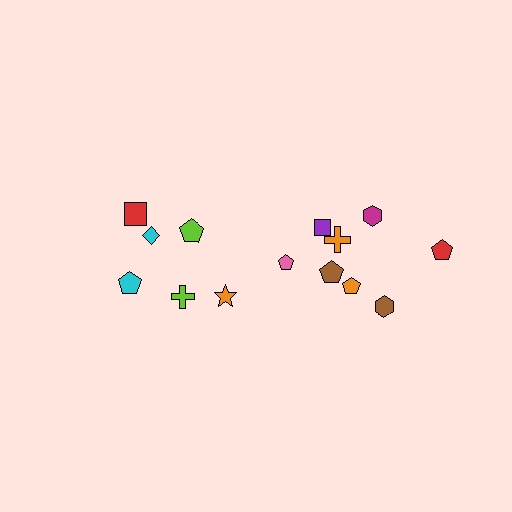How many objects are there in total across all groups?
There are 14 objects.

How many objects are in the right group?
There are 8 objects.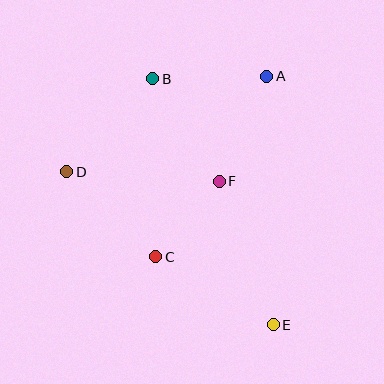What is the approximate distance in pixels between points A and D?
The distance between A and D is approximately 221 pixels.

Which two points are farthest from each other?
Points B and E are farthest from each other.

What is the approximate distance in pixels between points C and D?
The distance between C and D is approximately 123 pixels.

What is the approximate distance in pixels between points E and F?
The distance between E and F is approximately 153 pixels.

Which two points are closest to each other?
Points C and F are closest to each other.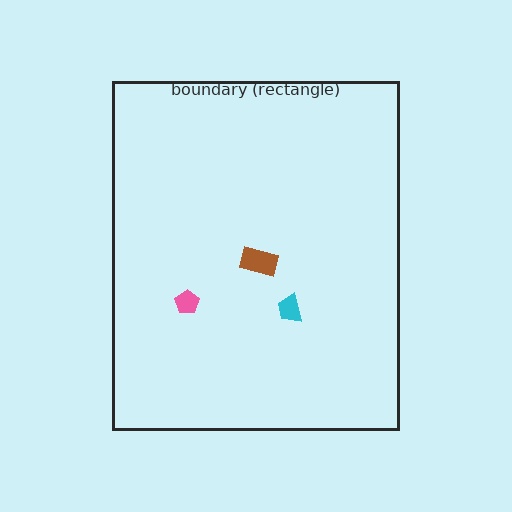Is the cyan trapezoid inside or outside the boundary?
Inside.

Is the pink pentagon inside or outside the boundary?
Inside.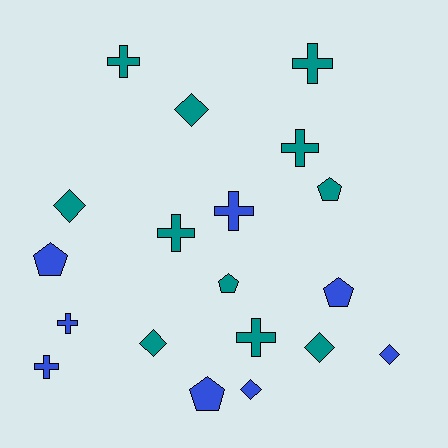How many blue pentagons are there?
There are 3 blue pentagons.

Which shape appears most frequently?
Cross, with 8 objects.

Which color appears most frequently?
Teal, with 11 objects.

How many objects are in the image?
There are 19 objects.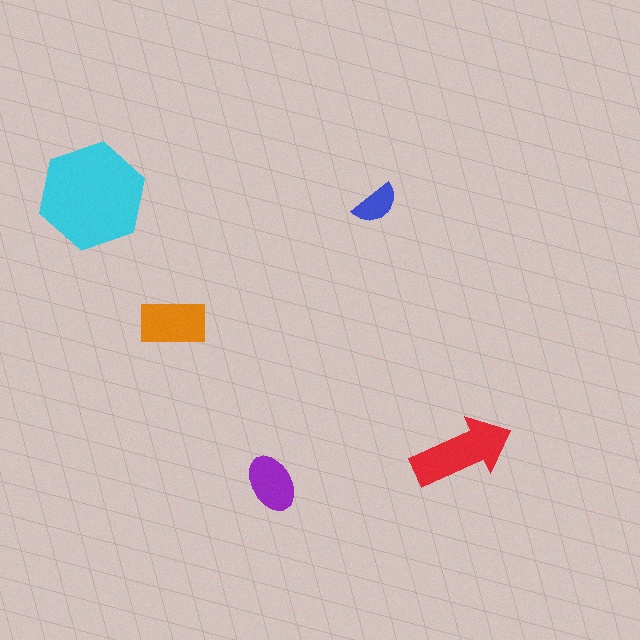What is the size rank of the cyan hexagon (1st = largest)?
1st.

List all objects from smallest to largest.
The blue semicircle, the purple ellipse, the orange rectangle, the red arrow, the cyan hexagon.